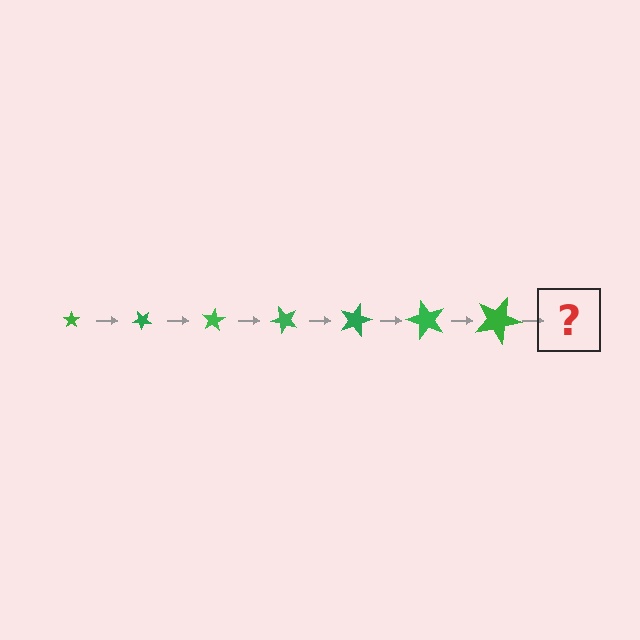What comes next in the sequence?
The next element should be a star, larger than the previous one and rotated 280 degrees from the start.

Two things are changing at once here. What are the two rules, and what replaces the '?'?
The two rules are that the star grows larger each step and it rotates 40 degrees each step. The '?' should be a star, larger than the previous one and rotated 280 degrees from the start.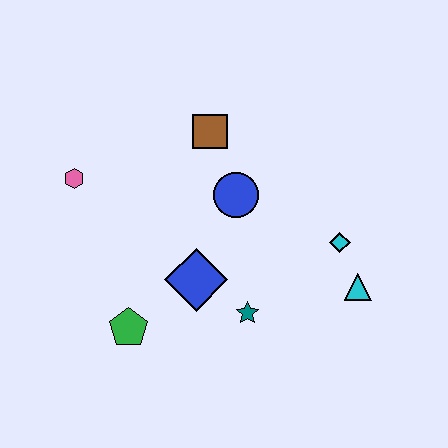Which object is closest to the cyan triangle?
The cyan diamond is closest to the cyan triangle.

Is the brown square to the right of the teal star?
No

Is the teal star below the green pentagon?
No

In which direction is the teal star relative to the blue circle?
The teal star is below the blue circle.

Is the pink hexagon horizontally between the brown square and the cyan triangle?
No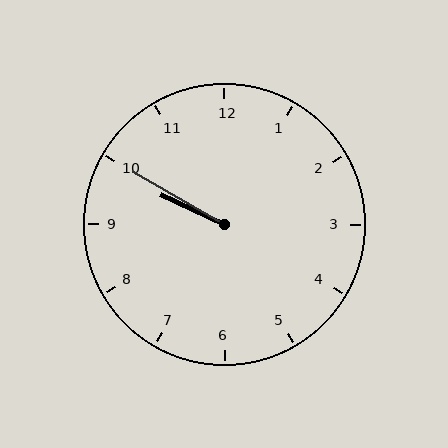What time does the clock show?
9:50.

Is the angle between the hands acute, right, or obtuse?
It is acute.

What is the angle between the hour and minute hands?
Approximately 5 degrees.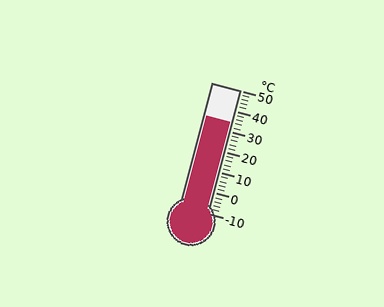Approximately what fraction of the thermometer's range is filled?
The thermometer is filled to approximately 75% of its range.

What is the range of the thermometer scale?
The thermometer scale ranges from -10°C to 50°C.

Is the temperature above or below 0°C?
The temperature is above 0°C.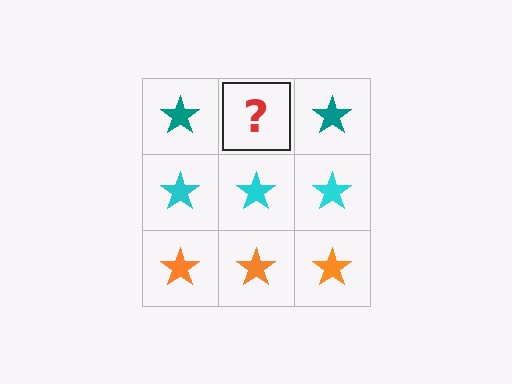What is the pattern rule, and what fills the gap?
The rule is that each row has a consistent color. The gap should be filled with a teal star.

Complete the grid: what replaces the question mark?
The question mark should be replaced with a teal star.